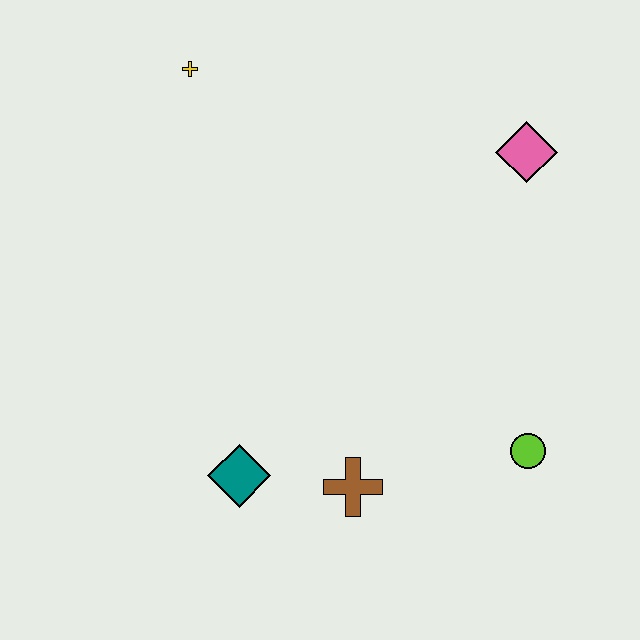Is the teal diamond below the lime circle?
Yes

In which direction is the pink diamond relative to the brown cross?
The pink diamond is above the brown cross.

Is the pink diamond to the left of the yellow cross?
No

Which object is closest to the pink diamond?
The lime circle is closest to the pink diamond.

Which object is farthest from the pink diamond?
The teal diamond is farthest from the pink diamond.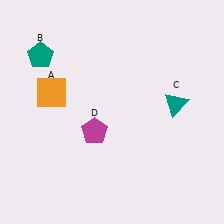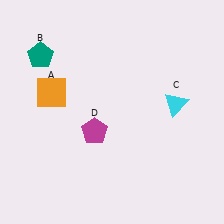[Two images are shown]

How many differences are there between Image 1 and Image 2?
There is 1 difference between the two images.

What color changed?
The triangle (C) changed from teal in Image 1 to cyan in Image 2.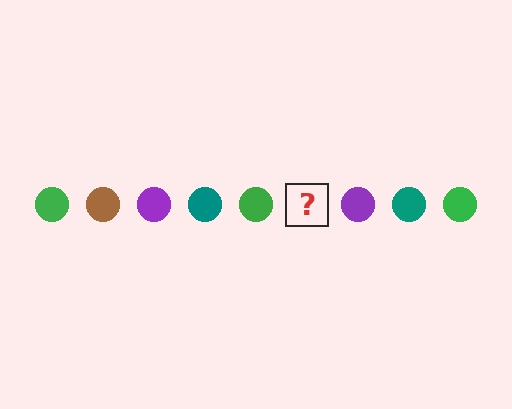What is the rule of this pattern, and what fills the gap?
The rule is that the pattern cycles through green, brown, purple, teal circles. The gap should be filled with a brown circle.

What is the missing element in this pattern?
The missing element is a brown circle.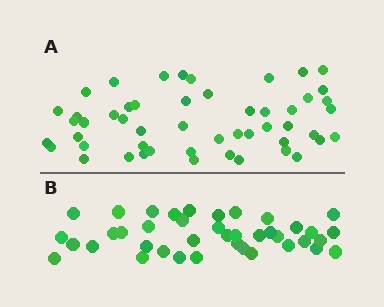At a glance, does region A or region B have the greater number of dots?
Region A (the top region) has more dots.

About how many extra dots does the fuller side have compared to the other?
Region A has roughly 12 or so more dots than region B.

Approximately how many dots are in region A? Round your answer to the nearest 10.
About 50 dots. (The exact count is 51, which rounds to 50.)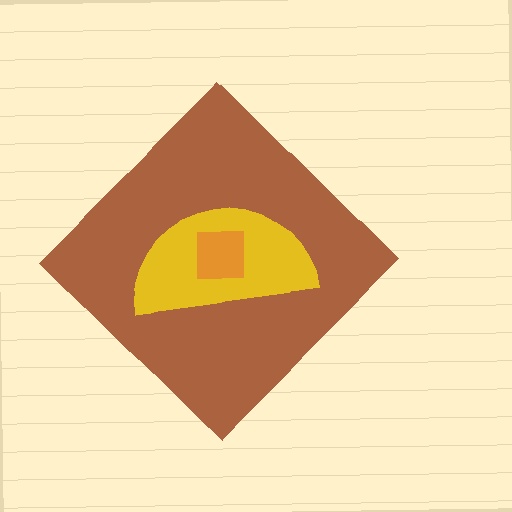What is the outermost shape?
The brown diamond.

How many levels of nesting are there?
3.